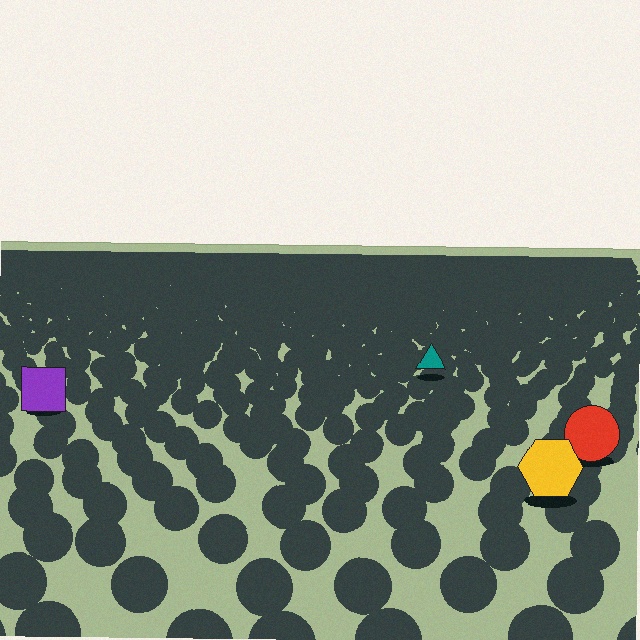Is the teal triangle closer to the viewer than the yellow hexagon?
No. The yellow hexagon is closer — you can tell from the texture gradient: the ground texture is coarser near it.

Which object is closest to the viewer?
The yellow hexagon is closest. The texture marks near it are larger and more spread out.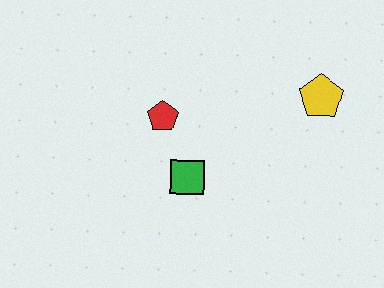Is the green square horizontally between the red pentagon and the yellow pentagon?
Yes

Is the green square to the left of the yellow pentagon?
Yes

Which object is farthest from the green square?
The yellow pentagon is farthest from the green square.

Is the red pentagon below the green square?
No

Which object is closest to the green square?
The red pentagon is closest to the green square.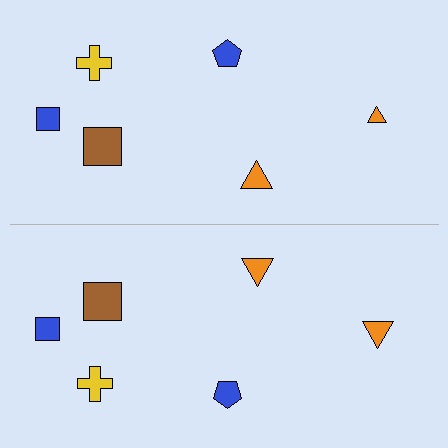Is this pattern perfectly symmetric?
No, the pattern is not perfectly symmetric. The orange triangle on the bottom side has a different size than its mirror counterpart.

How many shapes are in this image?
There are 12 shapes in this image.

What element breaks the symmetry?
The orange triangle on the bottom side has a different size than its mirror counterpart.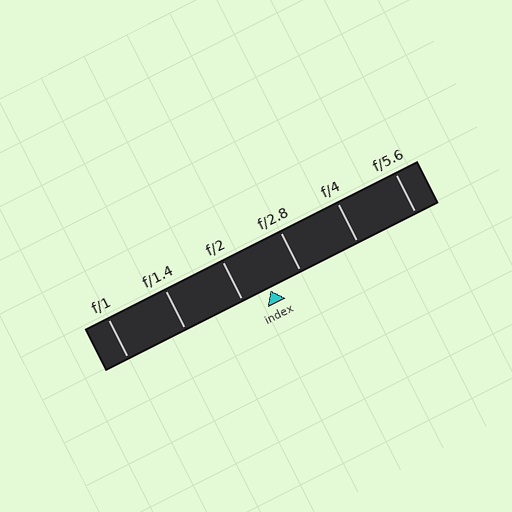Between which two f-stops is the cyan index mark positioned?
The index mark is between f/2 and f/2.8.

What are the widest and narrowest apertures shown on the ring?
The widest aperture shown is f/1 and the narrowest is f/5.6.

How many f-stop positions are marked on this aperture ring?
There are 6 f-stop positions marked.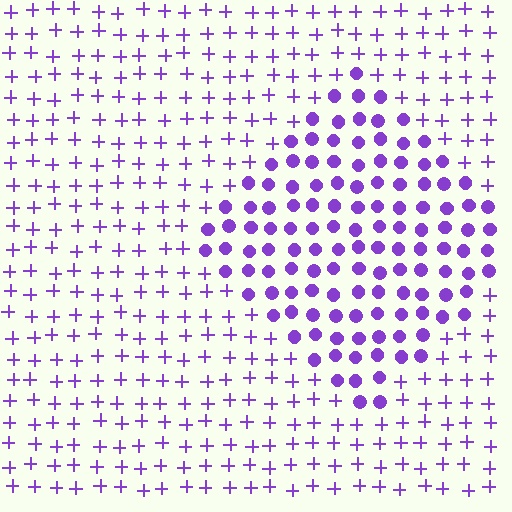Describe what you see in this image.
The image is filled with small purple elements arranged in a uniform grid. A diamond-shaped region contains circles, while the surrounding area contains plus signs. The boundary is defined purely by the change in element shape.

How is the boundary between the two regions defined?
The boundary is defined by a change in element shape: circles inside vs. plus signs outside. All elements share the same color and spacing.